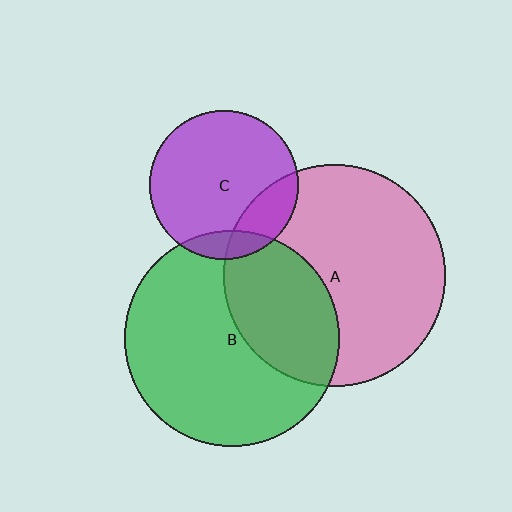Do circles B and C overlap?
Yes.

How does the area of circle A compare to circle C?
Approximately 2.2 times.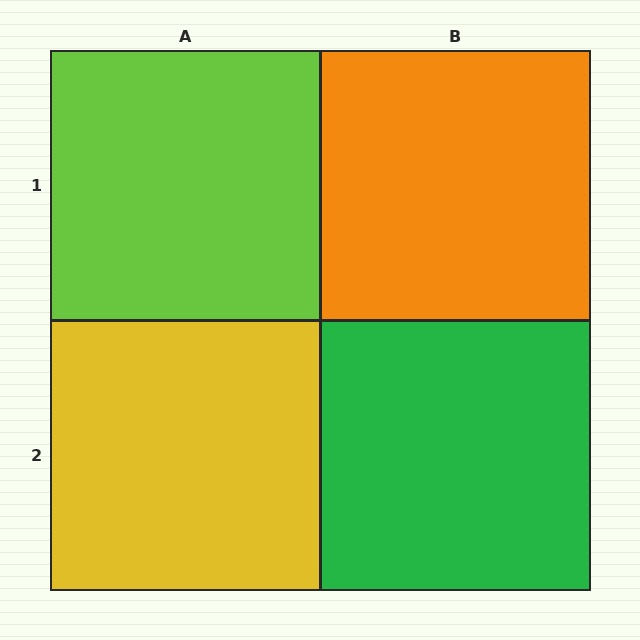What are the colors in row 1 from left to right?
Lime, orange.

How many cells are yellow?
1 cell is yellow.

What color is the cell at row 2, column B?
Green.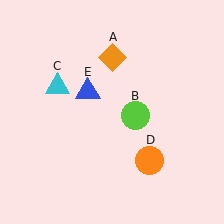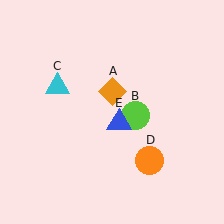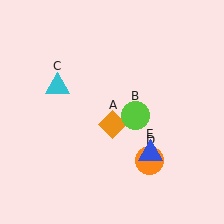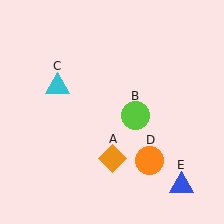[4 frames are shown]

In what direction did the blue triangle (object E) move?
The blue triangle (object E) moved down and to the right.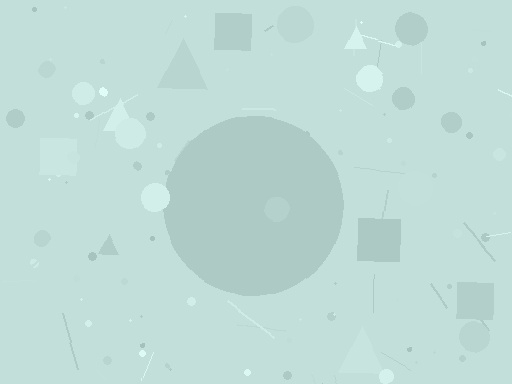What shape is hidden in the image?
A circle is hidden in the image.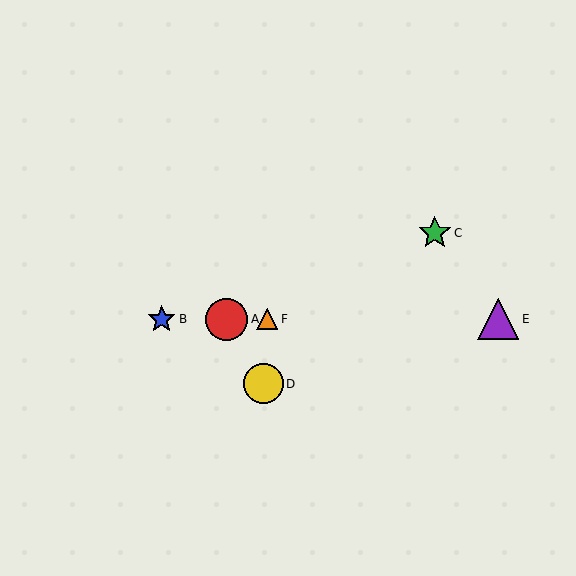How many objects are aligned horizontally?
4 objects (A, B, E, F) are aligned horizontally.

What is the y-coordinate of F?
Object F is at y≈319.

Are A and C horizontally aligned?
No, A is at y≈319 and C is at y≈233.